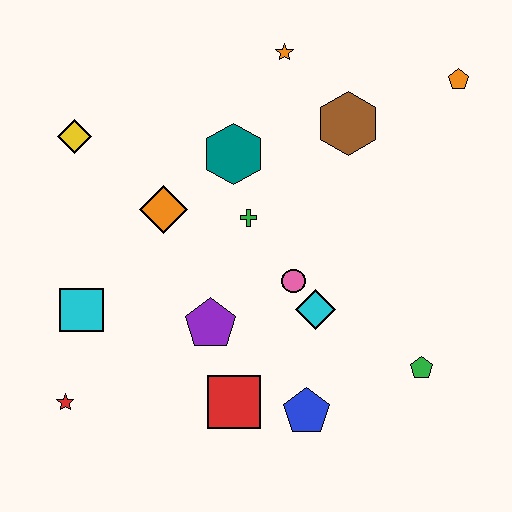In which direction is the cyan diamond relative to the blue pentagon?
The cyan diamond is above the blue pentagon.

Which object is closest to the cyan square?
The red star is closest to the cyan square.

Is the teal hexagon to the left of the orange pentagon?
Yes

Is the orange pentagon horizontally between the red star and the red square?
No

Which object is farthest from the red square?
The orange pentagon is farthest from the red square.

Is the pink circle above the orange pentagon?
No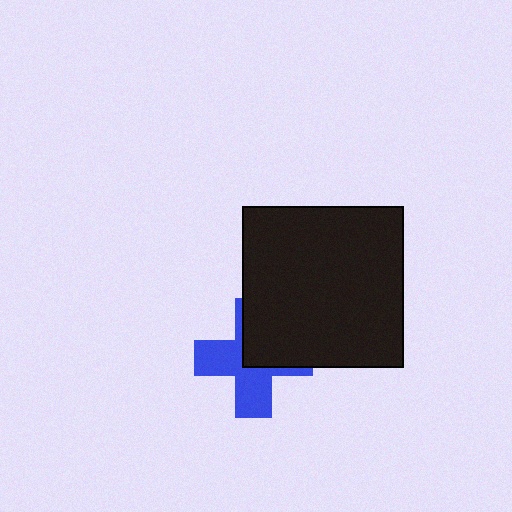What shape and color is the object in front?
The object in front is a black square.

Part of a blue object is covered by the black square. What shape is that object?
It is a cross.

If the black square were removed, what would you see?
You would see the complete blue cross.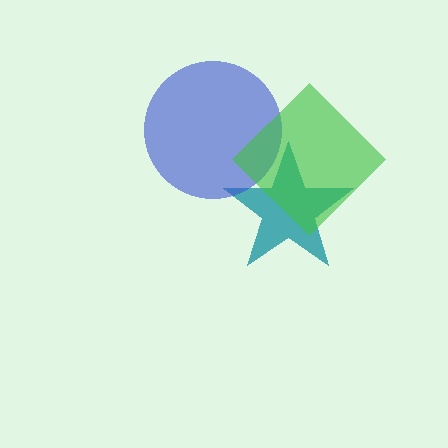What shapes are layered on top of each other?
The layered shapes are: a teal star, a blue circle, a green diamond.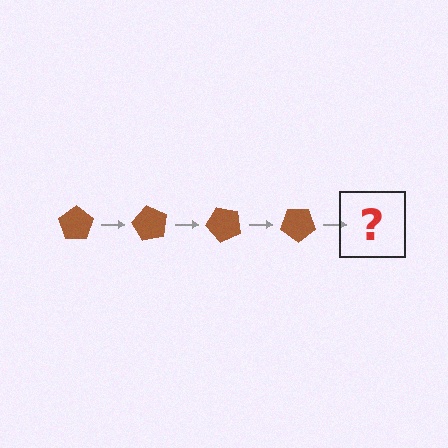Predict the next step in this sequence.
The next step is a brown pentagon rotated 240 degrees.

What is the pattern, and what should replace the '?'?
The pattern is that the pentagon rotates 60 degrees each step. The '?' should be a brown pentagon rotated 240 degrees.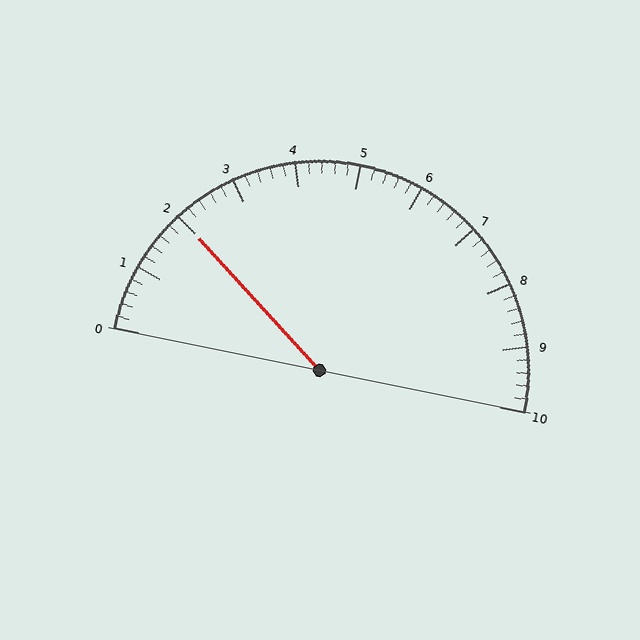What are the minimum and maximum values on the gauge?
The gauge ranges from 0 to 10.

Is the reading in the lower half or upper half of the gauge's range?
The reading is in the lower half of the range (0 to 10).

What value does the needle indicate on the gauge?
The needle indicates approximately 2.0.